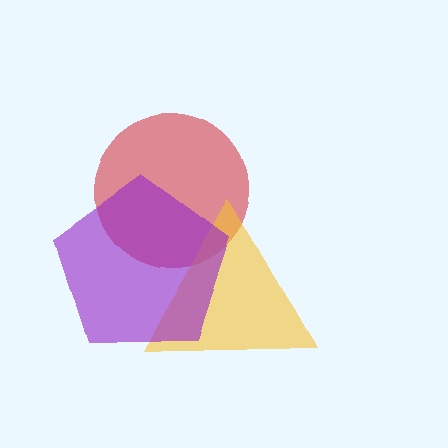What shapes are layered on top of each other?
The layered shapes are: a red circle, a yellow triangle, a purple pentagon.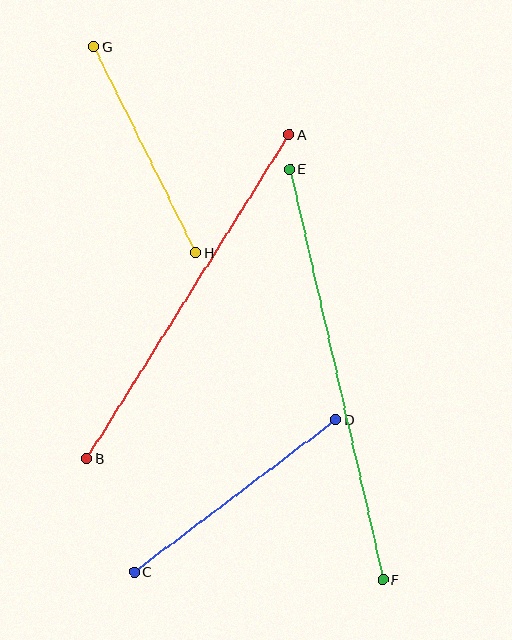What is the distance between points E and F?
The distance is approximately 420 pixels.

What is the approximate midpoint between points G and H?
The midpoint is at approximately (145, 150) pixels.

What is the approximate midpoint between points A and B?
The midpoint is at approximately (188, 297) pixels.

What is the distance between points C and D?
The distance is approximately 253 pixels.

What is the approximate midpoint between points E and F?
The midpoint is at approximately (336, 374) pixels.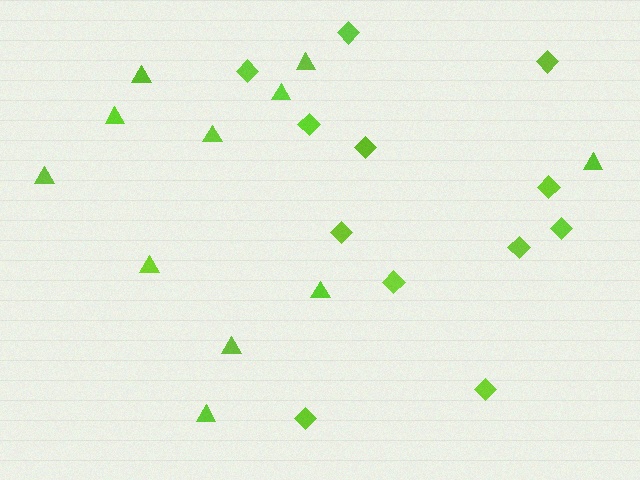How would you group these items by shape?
There are 2 groups: one group of triangles (11) and one group of diamonds (12).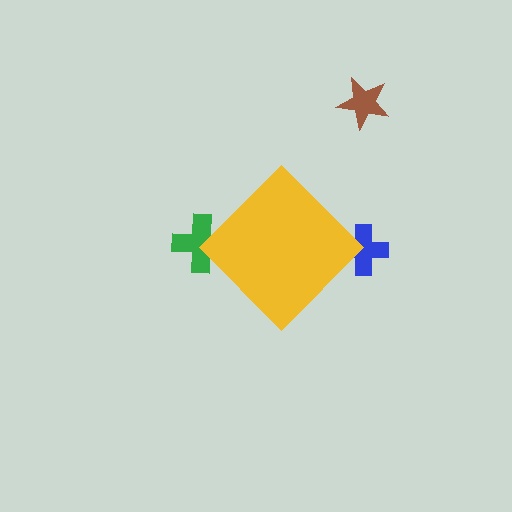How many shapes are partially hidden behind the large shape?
2 shapes are partially hidden.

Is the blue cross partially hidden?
Yes, the blue cross is partially hidden behind the yellow diamond.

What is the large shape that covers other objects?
A yellow diamond.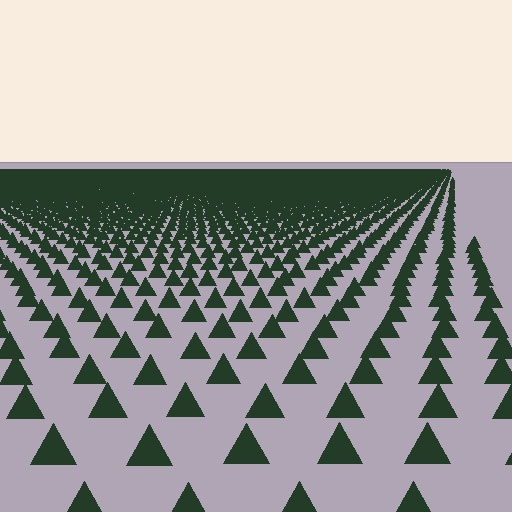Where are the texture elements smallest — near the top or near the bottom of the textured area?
Near the top.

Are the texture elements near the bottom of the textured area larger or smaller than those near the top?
Larger. Near the bottom, elements are closer to the viewer and appear at a bigger on-screen size.